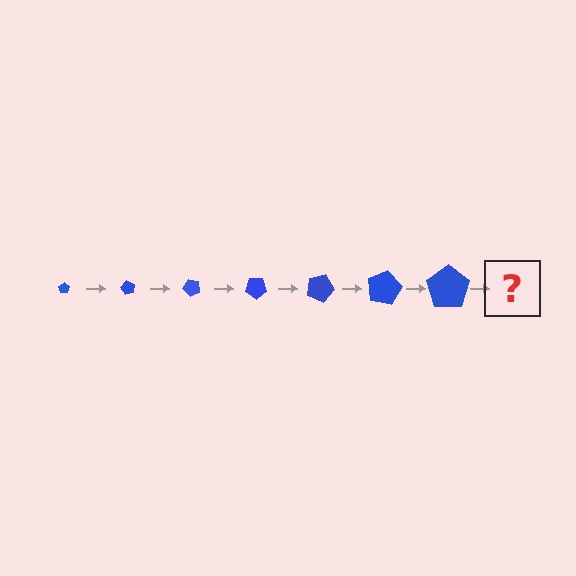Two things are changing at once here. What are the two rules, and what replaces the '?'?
The two rules are that the pentagon grows larger each step and it rotates 60 degrees each step. The '?' should be a pentagon, larger than the previous one and rotated 420 degrees from the start.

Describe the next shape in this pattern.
It should be a pentagon, larger than the previous one and rotated 420 degrees from the start.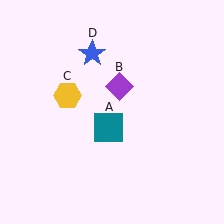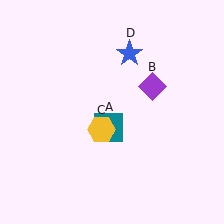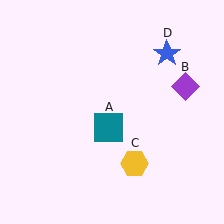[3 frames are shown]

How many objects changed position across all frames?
3 objects changed position: purple diamond (object B), yellow hexagon (object C), blue star (object D).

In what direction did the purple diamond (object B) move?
The purple diamond (object B) moved right.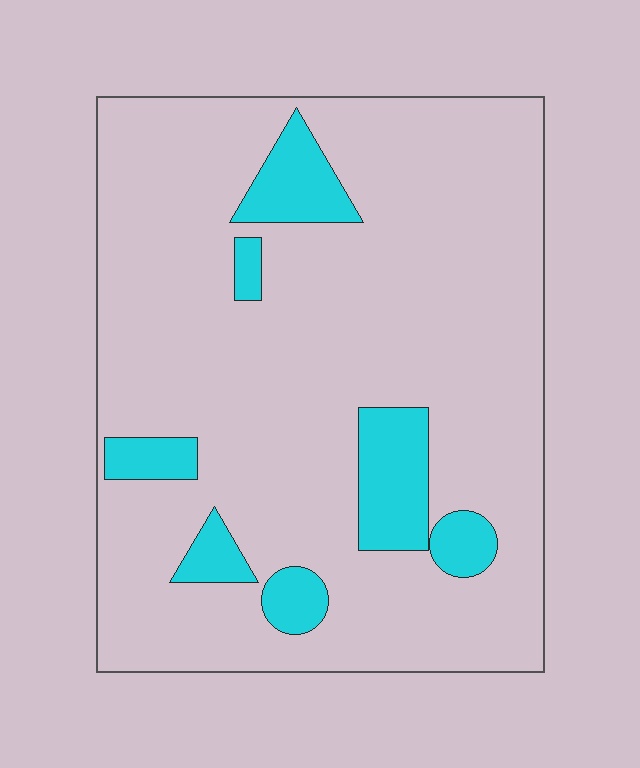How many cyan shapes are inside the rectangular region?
7.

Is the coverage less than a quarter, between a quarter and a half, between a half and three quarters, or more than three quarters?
Less than a quarter.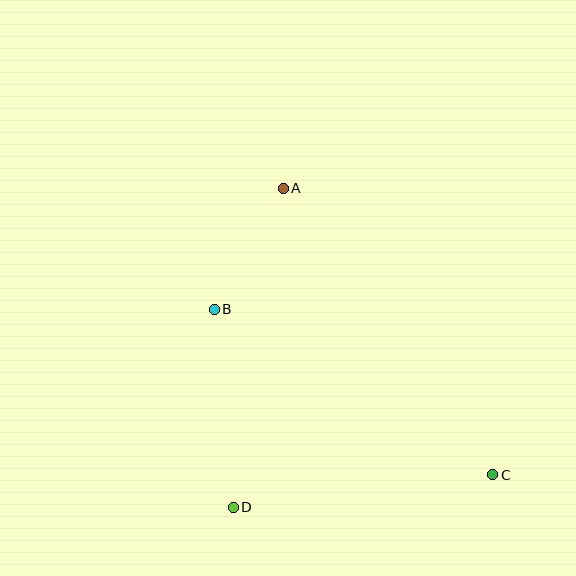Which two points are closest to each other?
Points A and B are closest to each other.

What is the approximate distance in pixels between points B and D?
The distance between B and D is approximately 199 pixels.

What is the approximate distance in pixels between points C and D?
The distance between C and D is approximately 262 pixels.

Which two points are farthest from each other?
Points A and C are farthest from each other.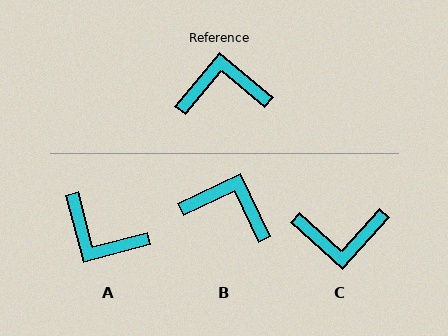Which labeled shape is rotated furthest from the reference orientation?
C, about 177 degrees away.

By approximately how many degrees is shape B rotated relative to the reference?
Approximately 25 degrees clockwise.